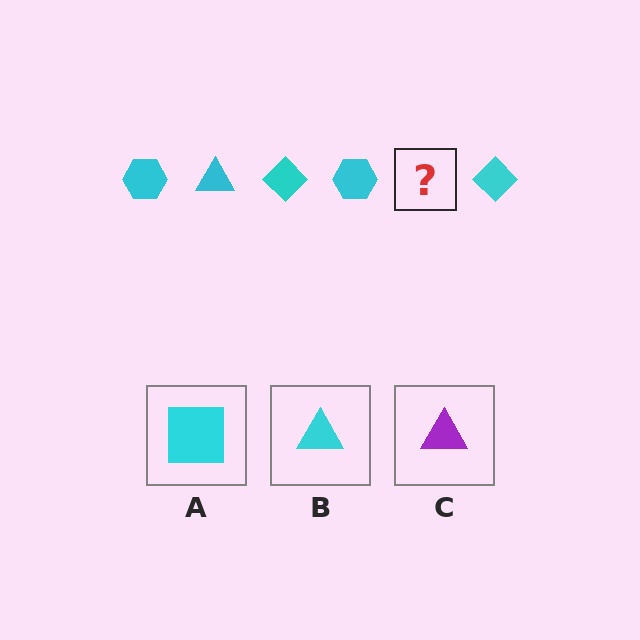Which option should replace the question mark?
Option B.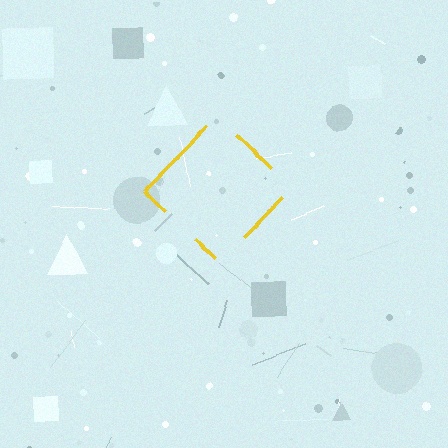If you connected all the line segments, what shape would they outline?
They would outline a diamond.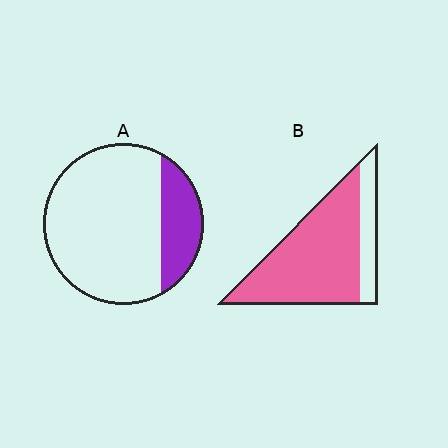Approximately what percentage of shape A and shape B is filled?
A is approximately 20% and B is approximately 80%.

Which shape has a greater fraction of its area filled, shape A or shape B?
Shape B.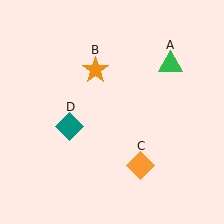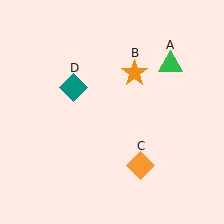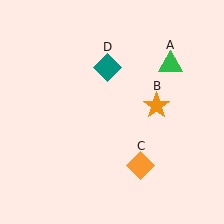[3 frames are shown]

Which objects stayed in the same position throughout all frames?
Green triangle (object A) and orange diamond (object C) remained stationary.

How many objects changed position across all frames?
2 objects changed position: orange star (object B), teal diamond (object D).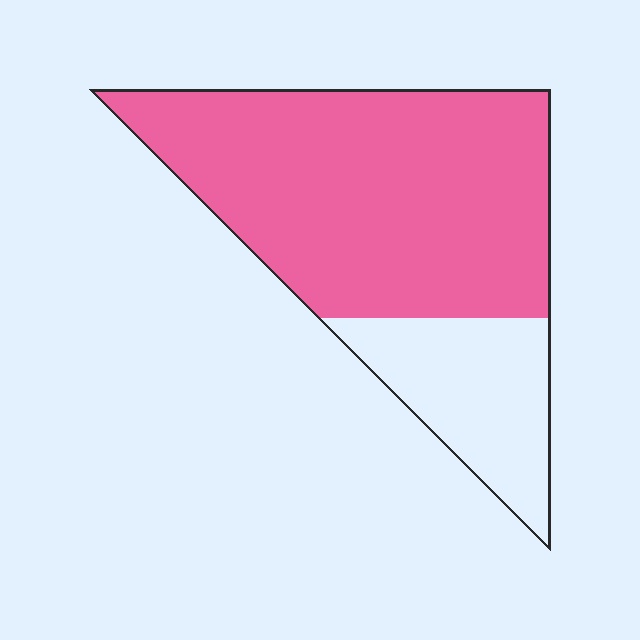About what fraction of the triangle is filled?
About three quarters (3/4).